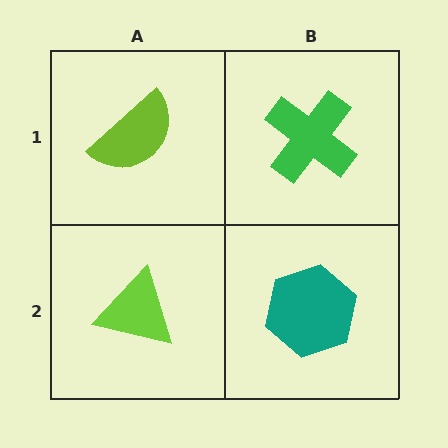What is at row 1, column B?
A green cross.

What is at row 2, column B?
A teal hexagon.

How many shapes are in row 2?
2 shapes.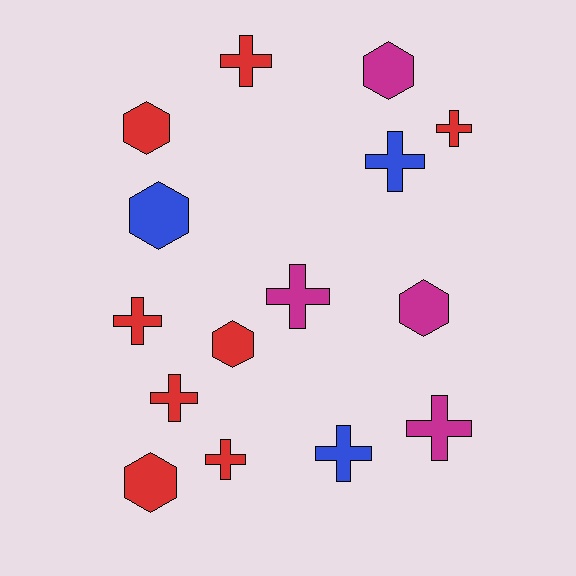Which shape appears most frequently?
Cross, with 9 objects.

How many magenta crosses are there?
There are 2 magenta crosses.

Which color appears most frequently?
Red, with 8 objects.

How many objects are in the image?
There are 15 objects.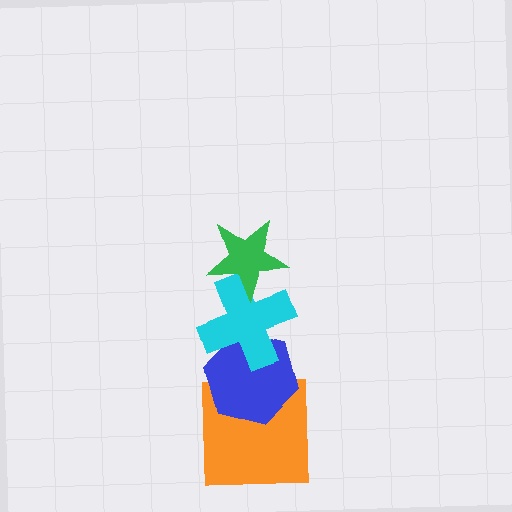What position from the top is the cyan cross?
The cyan cross is 2nd from the top.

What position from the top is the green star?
The green star is 1st from the top.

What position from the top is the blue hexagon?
The blue hexagon is 3rd from the top.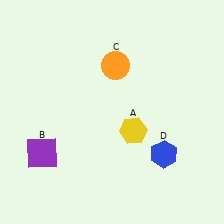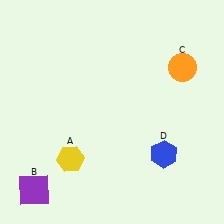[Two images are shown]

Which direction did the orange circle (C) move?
The orange circle (C) moved right.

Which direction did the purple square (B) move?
The purple square (B) moved down.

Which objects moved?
The objects that moved are: the yellow hexagon (A), the purple square (B), the orange circle (C).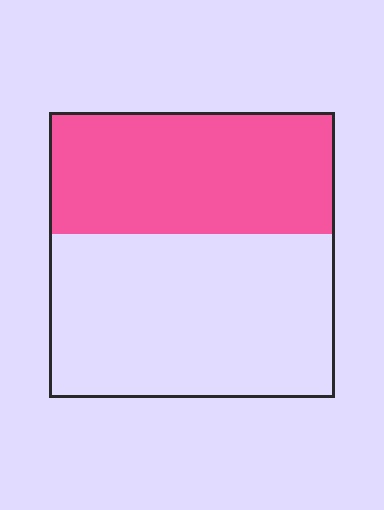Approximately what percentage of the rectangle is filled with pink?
Approximately 45%.